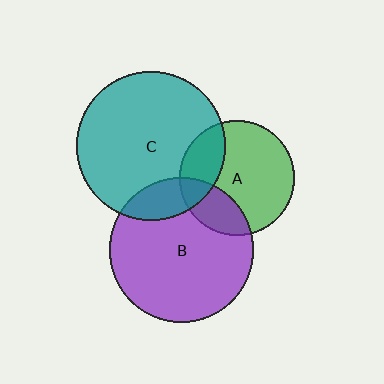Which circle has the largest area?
Circle C (teal).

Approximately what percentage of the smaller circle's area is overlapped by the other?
Approximately 25%.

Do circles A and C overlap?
Yes.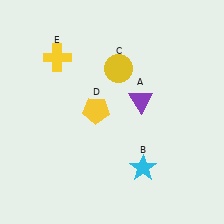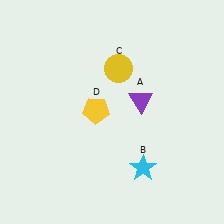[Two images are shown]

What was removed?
The yellow cross (E) was removed in Image 2.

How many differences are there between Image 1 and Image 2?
There is 1 difference between the two images.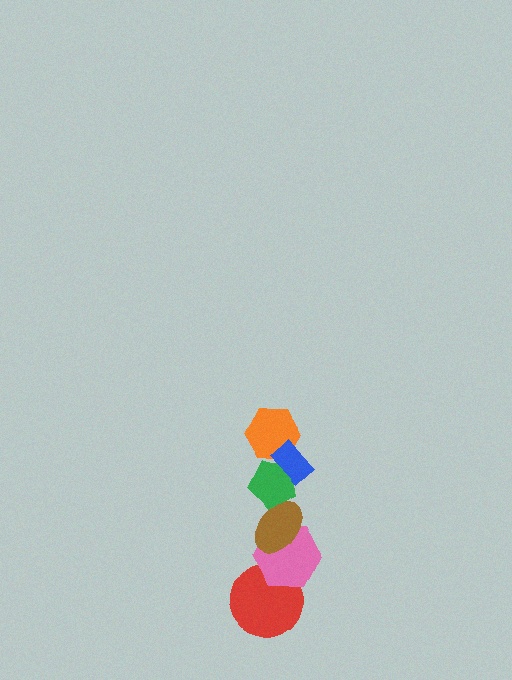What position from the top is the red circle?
The red circle is 6th from the top.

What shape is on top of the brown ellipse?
The green pentagon is on top of the brown ellipse.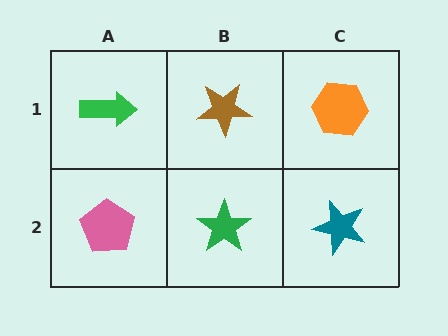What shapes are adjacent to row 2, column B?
A brown star (row 1, column B), a pink pentagon (row 2, column A), a teal star (row 2, column C).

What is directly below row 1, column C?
A teal star.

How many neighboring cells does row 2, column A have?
2.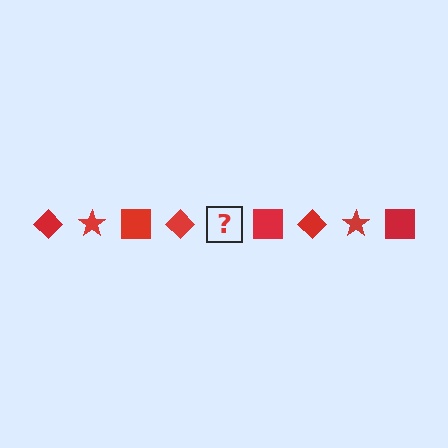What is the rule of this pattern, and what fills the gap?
The rule is that the pattern cycles through diamond, star, square shapes in red. The gap should be filled with a red star.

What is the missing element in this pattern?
The missing element is a red star.